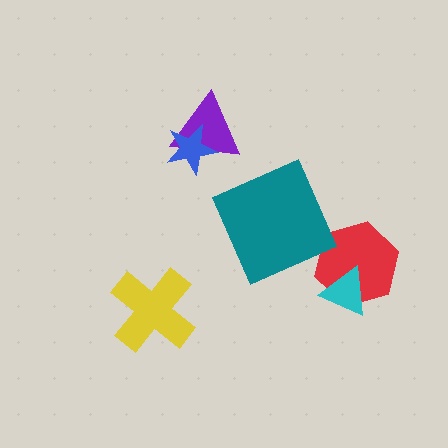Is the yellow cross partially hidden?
No, no other shape covers it.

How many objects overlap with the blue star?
1 object overlaps with the blue star.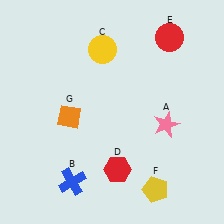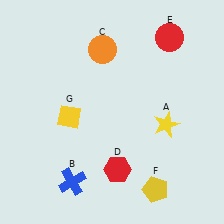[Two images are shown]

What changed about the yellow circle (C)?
In Image 1, C is yellow. In Image 2, it changed to orange.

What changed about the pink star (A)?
In Image 1, A is pink. In Image 2, it changed to yellow.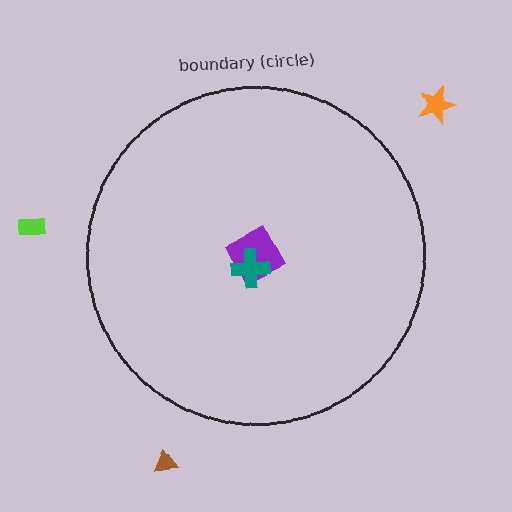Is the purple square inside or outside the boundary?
Inside.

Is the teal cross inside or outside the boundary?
Inside.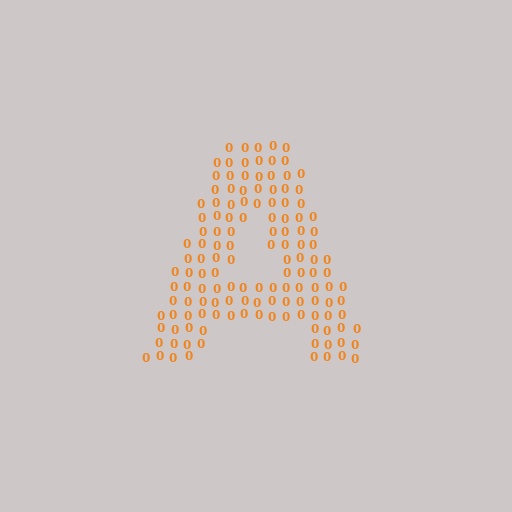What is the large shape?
The large shape is the letter A.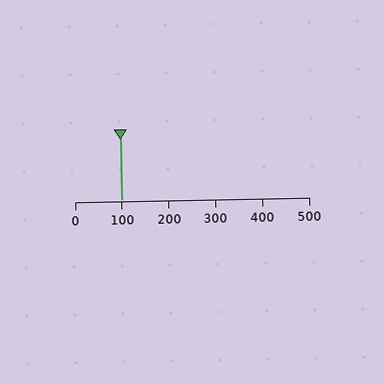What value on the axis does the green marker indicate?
The marker indicates approximately 100.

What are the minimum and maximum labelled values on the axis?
The axis runs from 0 to 500.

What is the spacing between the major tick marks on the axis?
The major ticks are spaced 100 apart.